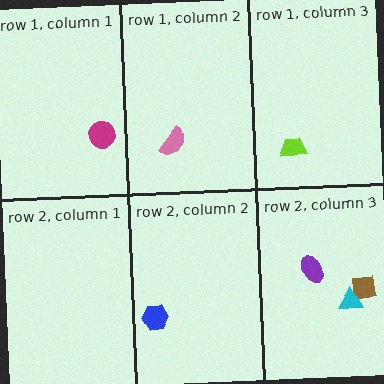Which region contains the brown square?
The row 2, column 3 region.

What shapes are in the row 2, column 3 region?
The brown square, the purple ellipse, the cyan triangle.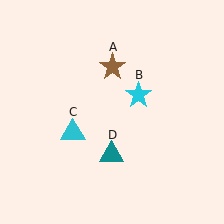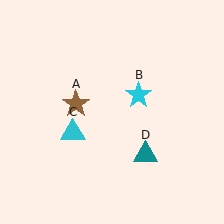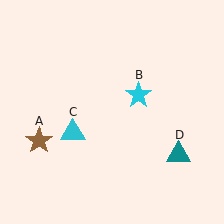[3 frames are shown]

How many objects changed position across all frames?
2 objects changed position: brown star (object A), teal triangle (object D).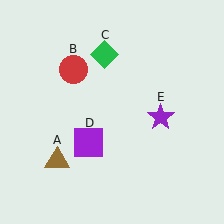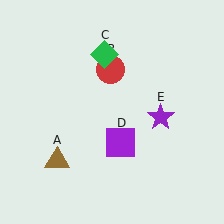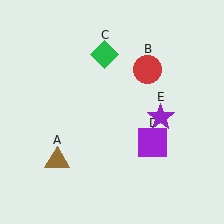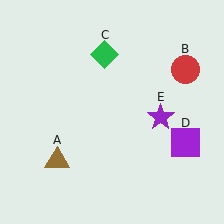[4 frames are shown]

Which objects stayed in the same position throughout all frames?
Brown triangle (object A) and green diamond (object C) and purple star (object E) remained stationary.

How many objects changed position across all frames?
2 objects changed position: red circle (object B), purple square (object D).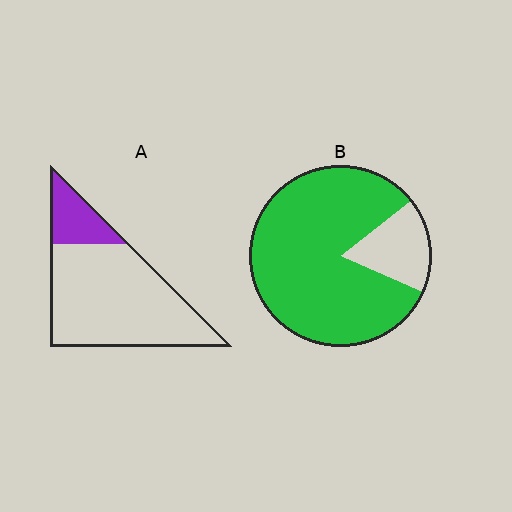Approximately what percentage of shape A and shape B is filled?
A is approximately 20% and B is approximately 85%.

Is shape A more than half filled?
No.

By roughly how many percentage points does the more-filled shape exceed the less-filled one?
By roughly 65 percentage points (B over A).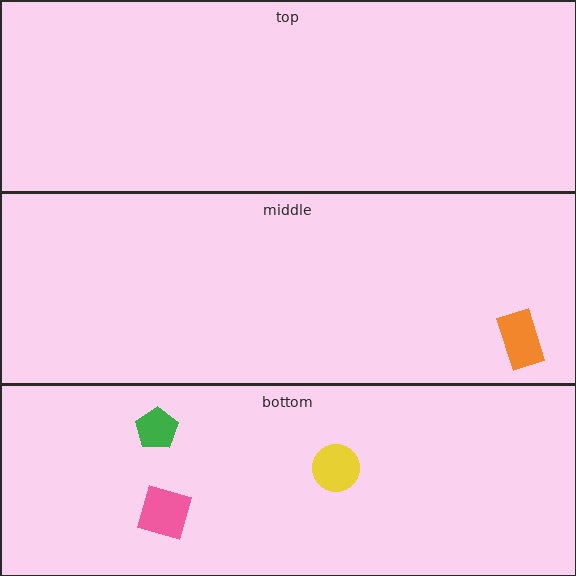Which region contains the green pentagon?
The bottom region.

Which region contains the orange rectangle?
The middle region.